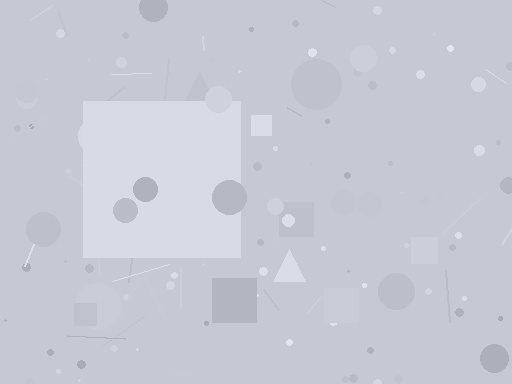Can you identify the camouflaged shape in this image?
The camouflaged shape is a square.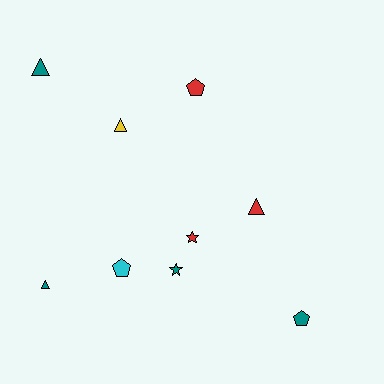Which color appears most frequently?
Teal, with 4 objects.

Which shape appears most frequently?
Triangle, with 4 objects.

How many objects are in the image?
There are 9 objects.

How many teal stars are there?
There is 1 teal star.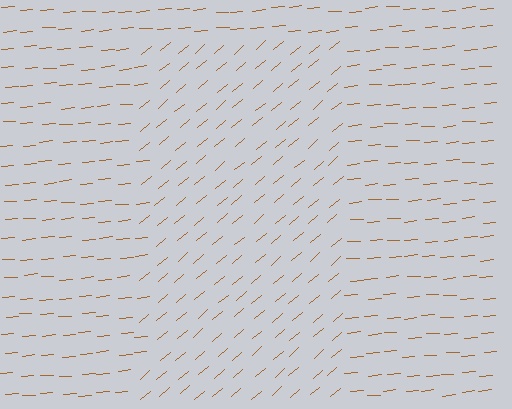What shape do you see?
I see a rectangle.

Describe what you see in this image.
The image is filled with small brown line segments. A rectangle region in the image has lines oriented differently from the surrounding lines, creating a visible texture boundary.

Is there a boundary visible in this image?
Yes, there is a texture boundary formed by a change in line orientation.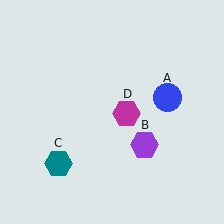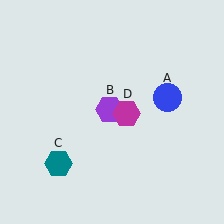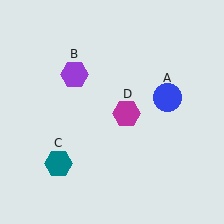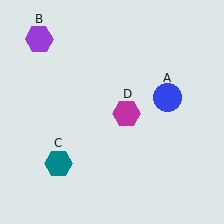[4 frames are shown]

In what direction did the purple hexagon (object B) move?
The purple hexagon (object B) moved up and to the left.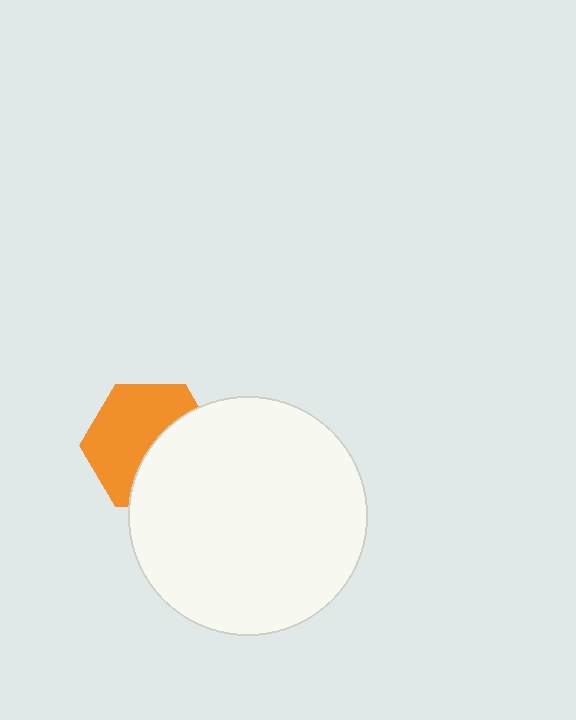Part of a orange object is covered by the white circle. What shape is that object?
It is a hexagon.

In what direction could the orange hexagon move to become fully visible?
The orange hexagon could move left. That would shift it out from behind the white circle entirely.